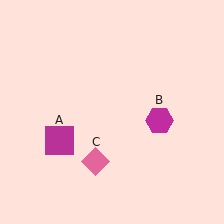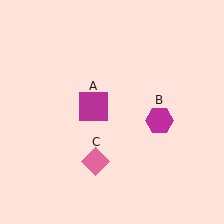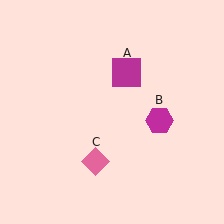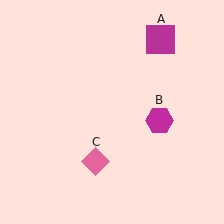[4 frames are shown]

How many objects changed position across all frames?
1 object changed position: magenta square (object A).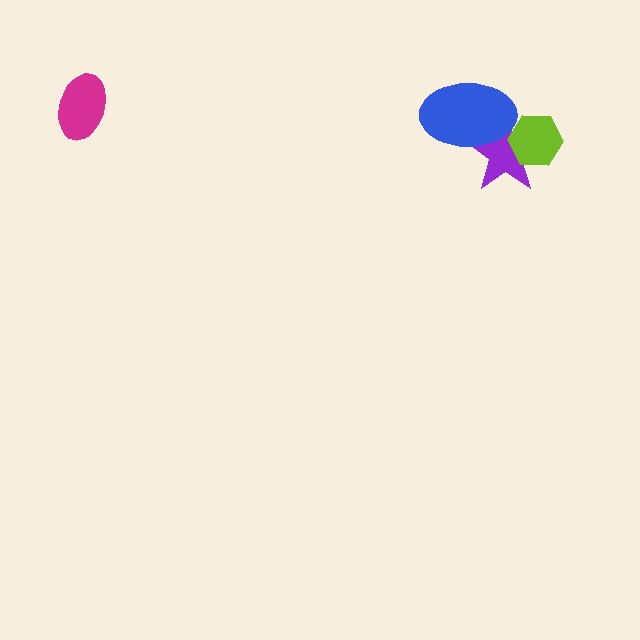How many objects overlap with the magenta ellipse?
0 objects overlap with the magenta ellipse.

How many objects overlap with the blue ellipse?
1 object overlaps with the blue ellipse.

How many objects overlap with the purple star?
2 objects overlap with the purple star.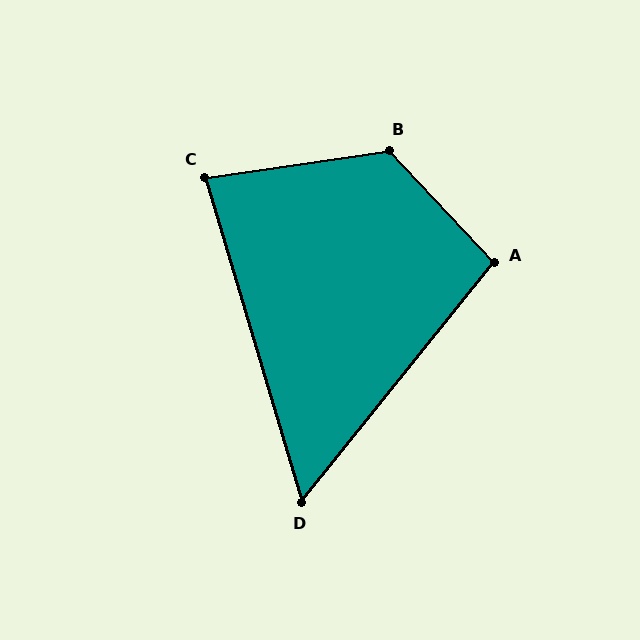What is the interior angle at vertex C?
Approximately 82 degrees (acute).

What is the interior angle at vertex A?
Approximately 98 degrees (obtuse).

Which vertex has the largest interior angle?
B, at approximately 125 degrees.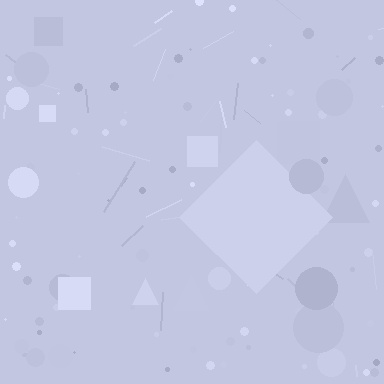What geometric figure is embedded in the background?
A diamond is embedded in the background.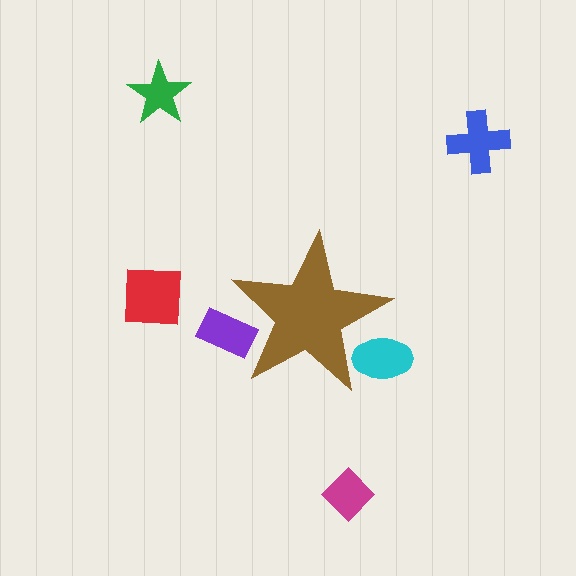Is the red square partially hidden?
No, the red square is fully visible.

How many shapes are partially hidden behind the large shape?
2 shapes are partially hidden.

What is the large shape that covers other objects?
A brown star.